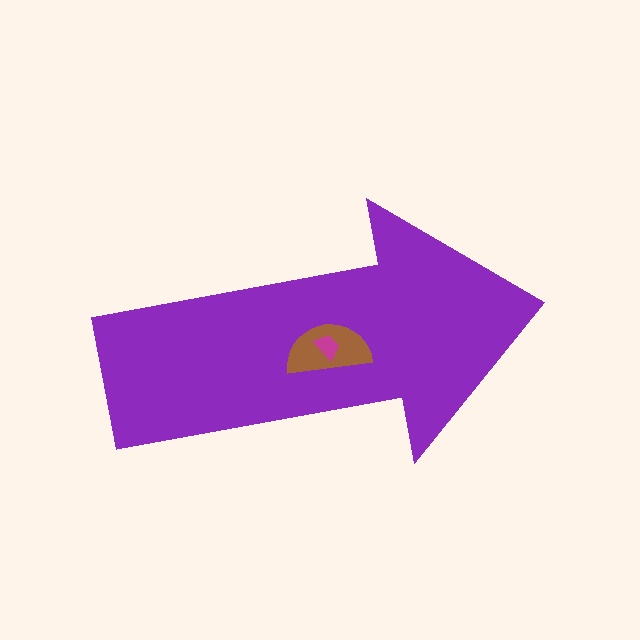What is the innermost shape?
The magenta trapezoid.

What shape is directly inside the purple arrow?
The brown semicircle.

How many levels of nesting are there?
3.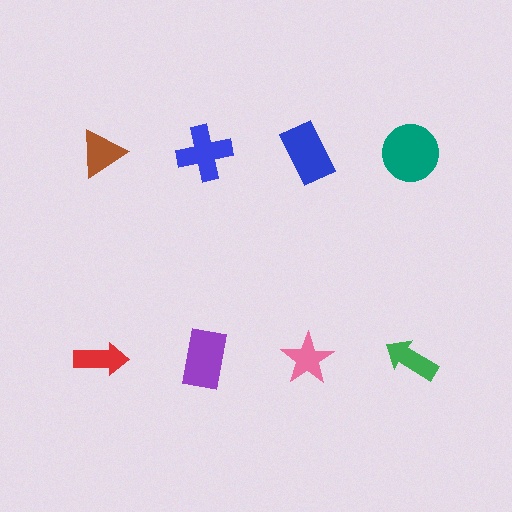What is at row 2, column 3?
A pink star.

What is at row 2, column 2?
A purple rectangle.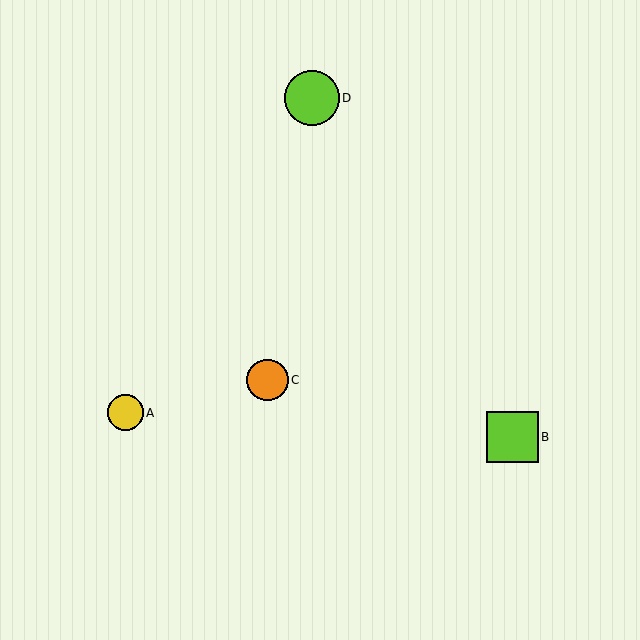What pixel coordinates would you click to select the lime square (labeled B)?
Click at (513, 437) to select the lime square B.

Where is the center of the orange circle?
The center of the orange circle is at (268, 380).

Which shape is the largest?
The lime circle (labeled D) is the largest.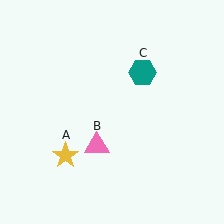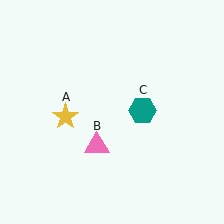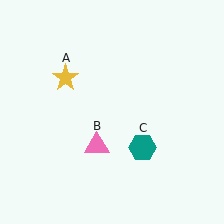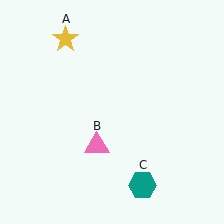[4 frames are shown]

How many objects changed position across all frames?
2 objects changed position: yellow star (object A), teal hexagon (object C).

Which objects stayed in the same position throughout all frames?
Pink triangle (object B) remained stationary.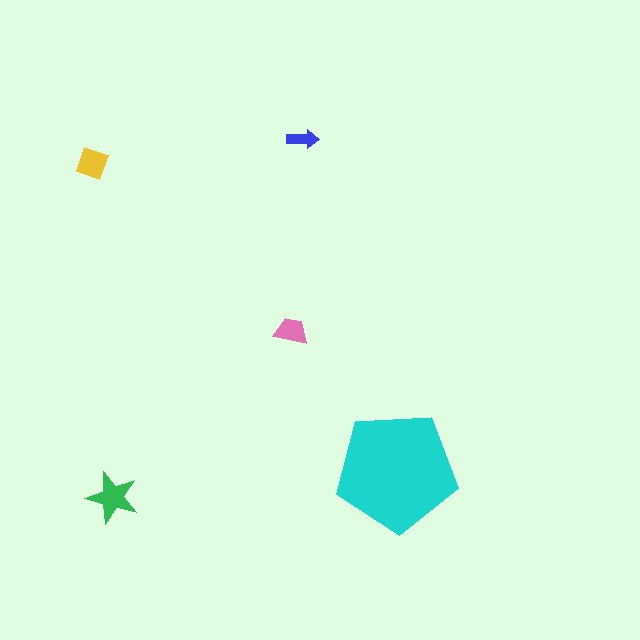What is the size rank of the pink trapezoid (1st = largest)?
4th.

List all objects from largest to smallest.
The cyan pentagon, the green star, the yellow square, the pink trapezoid, the blue arrow.